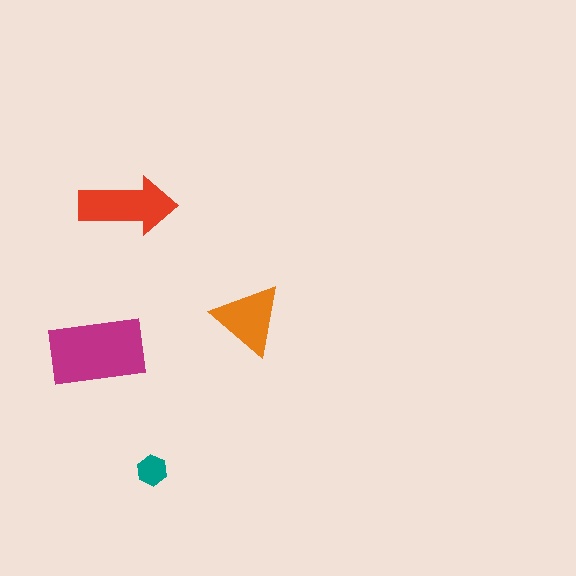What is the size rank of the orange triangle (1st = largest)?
3rd.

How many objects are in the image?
There are 4 objects in the image.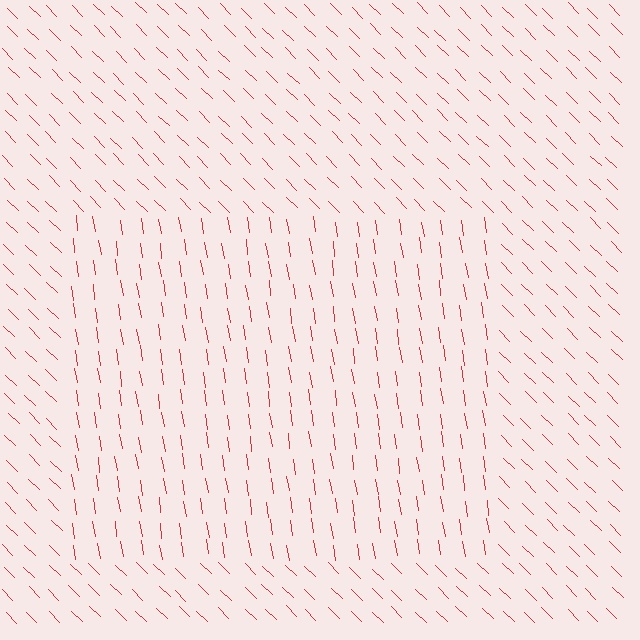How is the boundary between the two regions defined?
The boundary is defined purely by a change in line orientation (approximately 36 degrees difference). All lines are the same color and thickness.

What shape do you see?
I see a rectangle.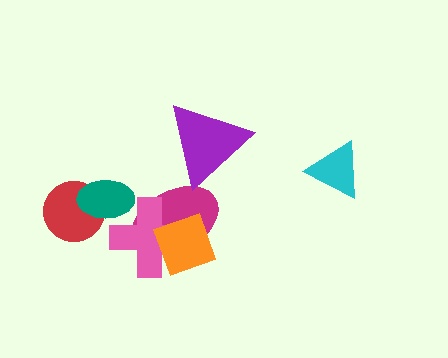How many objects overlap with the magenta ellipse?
3 objects overlap with the magenta ellipse.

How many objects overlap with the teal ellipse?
2 objects overlap with the teal ellipse.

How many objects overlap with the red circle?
1 object overlaps with the red circle.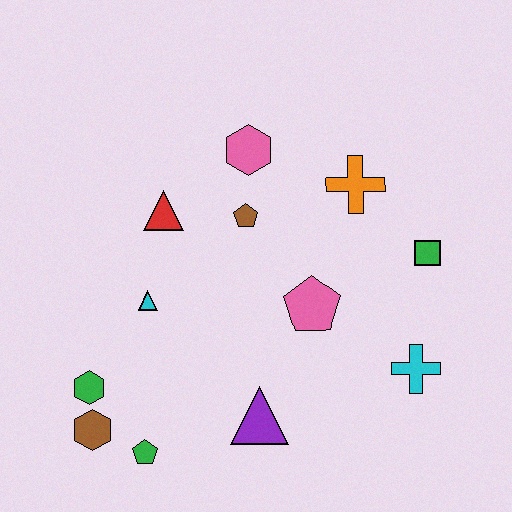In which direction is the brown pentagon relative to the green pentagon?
The brown pentagon is above the green pentagon.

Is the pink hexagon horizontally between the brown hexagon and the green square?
Yes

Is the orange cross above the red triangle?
Yes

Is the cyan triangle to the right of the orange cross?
No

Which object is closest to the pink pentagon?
The brown pentagon is closest to the pink pentagon.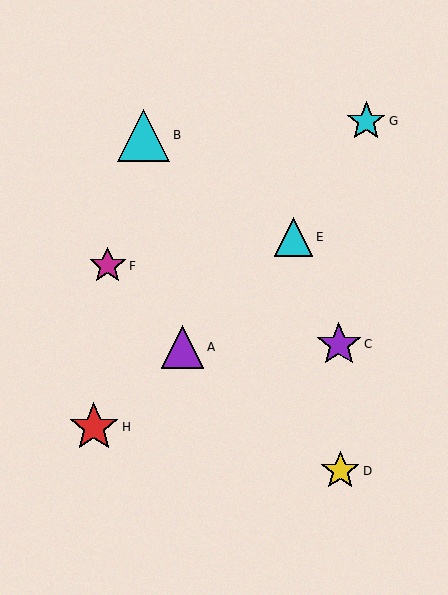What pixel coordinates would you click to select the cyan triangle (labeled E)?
Click at (293, 237) to select the cyan triangle E.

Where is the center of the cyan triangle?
The center of the cyan triangle is at (293, 237).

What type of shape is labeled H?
Shape H is a red star.